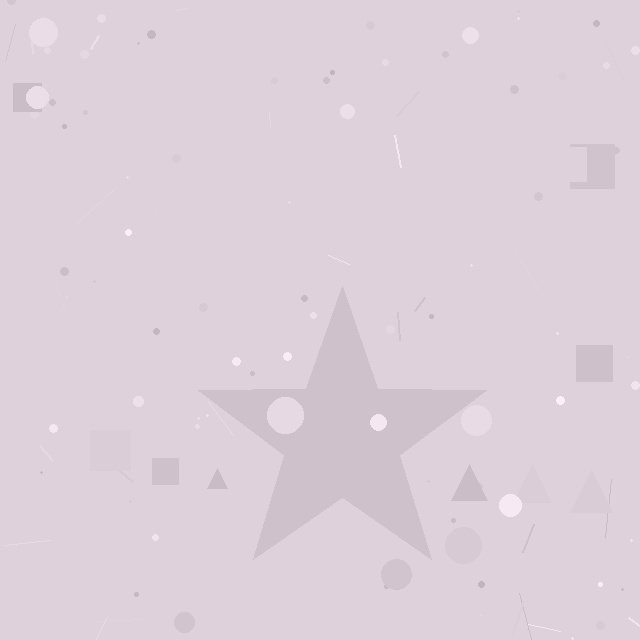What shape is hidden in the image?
A star is hidden in the image.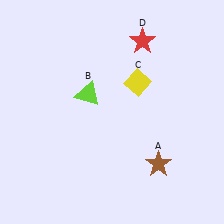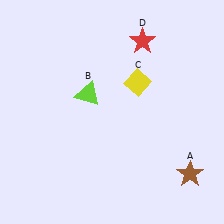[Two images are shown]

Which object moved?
The brown star (A) moved right.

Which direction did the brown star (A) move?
The brown star (A) moved right.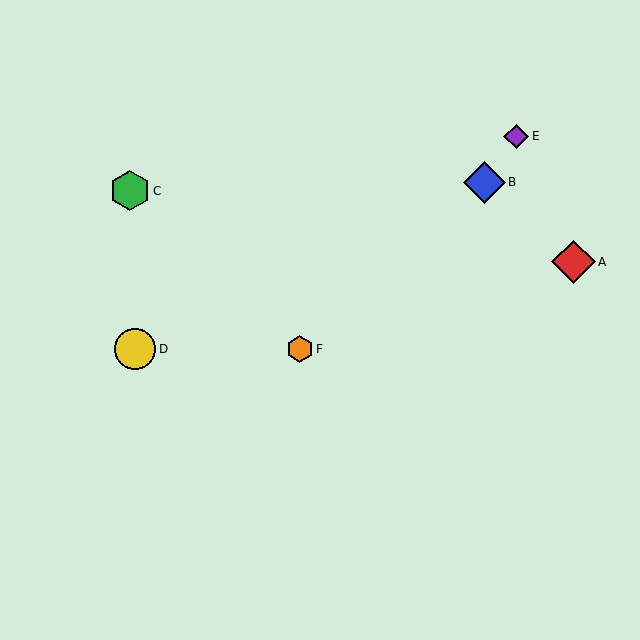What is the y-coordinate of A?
Object A is at y≈262.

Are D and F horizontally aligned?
Yes, both are at y≈349.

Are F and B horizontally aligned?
No, F is at y≈349 and B is at y≈182.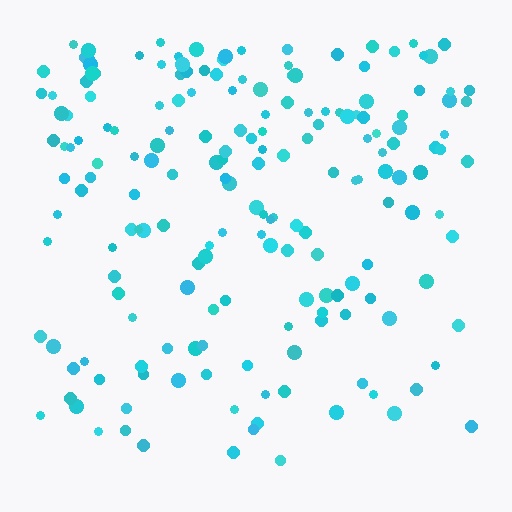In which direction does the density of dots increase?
From bottom to top, with the top side densest.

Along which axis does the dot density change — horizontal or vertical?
Vertical.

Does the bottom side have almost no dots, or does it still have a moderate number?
Still a moderate number, just noticeably fewer than the top.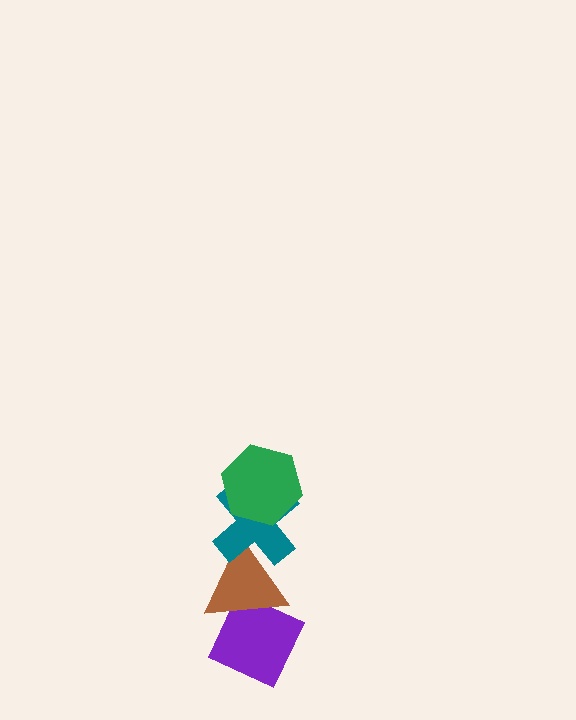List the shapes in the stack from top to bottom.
From top to bottom: the green hexagon, the teal cross, the brown triangle, the purple diamond.